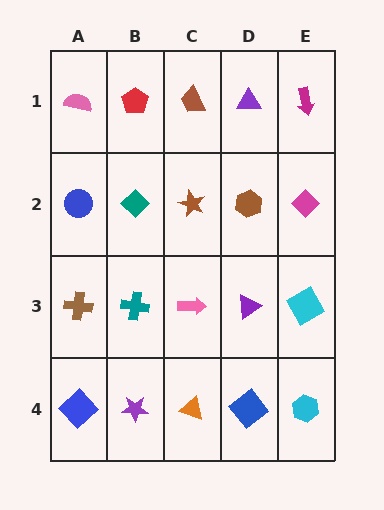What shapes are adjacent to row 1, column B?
A teal diamond (row 2, column B), a pink semicircle (row 1, column A), a brown trapezoid (row 1, column C).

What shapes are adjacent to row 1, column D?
A brown hexagon (row 2, column D), a brown trapezoid (row 1, column C), a magenta arrow (row 1, column E).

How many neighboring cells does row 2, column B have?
4.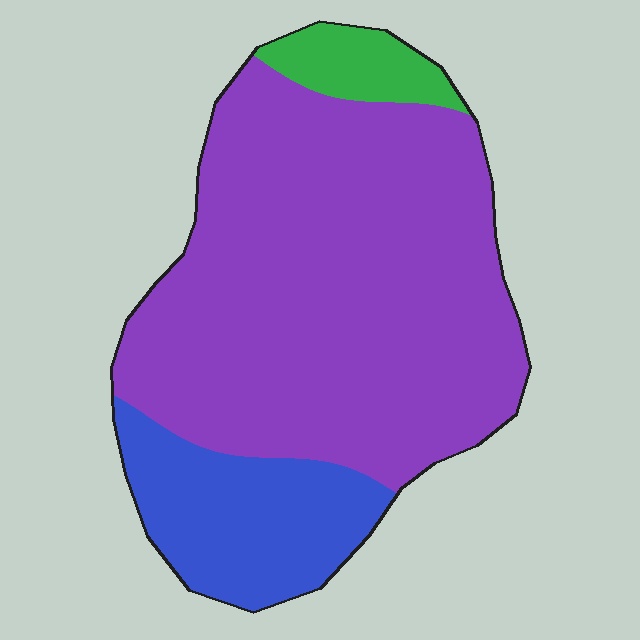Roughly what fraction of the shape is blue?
Blue takes up about one fifth (1/5) of the shape.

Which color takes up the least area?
Green, at roughly 5%.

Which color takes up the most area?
Purple, at roughly 75%.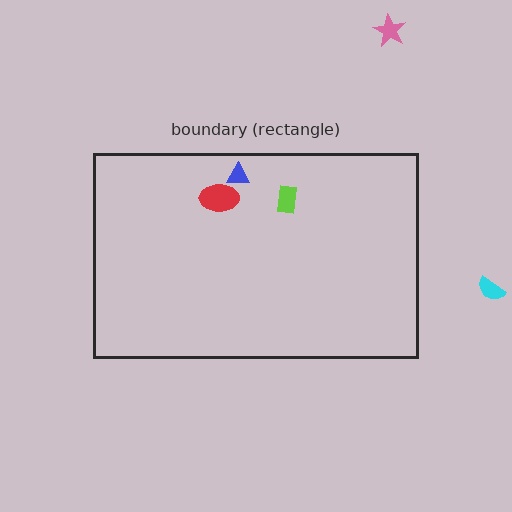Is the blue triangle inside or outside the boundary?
Inside.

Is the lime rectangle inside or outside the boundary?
Inside.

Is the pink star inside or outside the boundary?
Outside.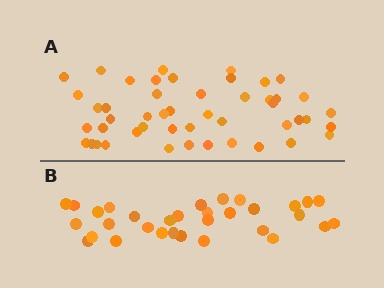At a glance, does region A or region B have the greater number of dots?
Region A (the top region) has more dots.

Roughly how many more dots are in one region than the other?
Region A has approximately 15 more dots than region B.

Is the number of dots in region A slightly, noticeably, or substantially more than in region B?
Region A has substantially more. The ratio is roughly 1.5 to 1.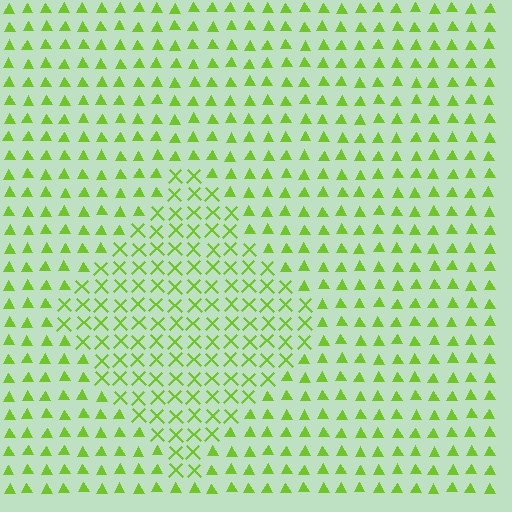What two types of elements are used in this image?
The image uses X marks inside the diamond region and triangles outside it.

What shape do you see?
I see a diamond.